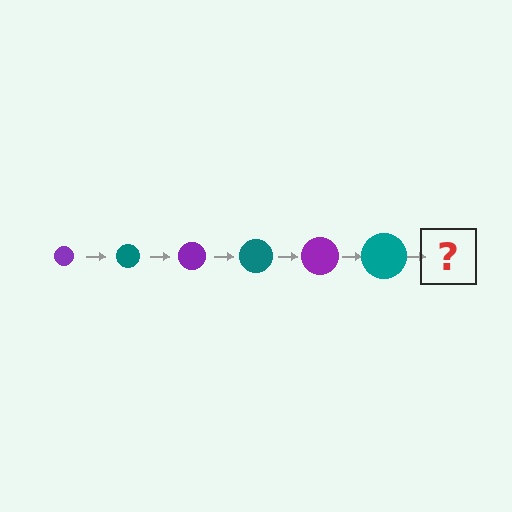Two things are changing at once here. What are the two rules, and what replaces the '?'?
The two rules are that the circle grows larger each step and the color cycles through purple and teal. The '?' should be a purple circle, larger than the previous one.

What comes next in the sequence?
The next element should be a purple circle, larger than the previous one.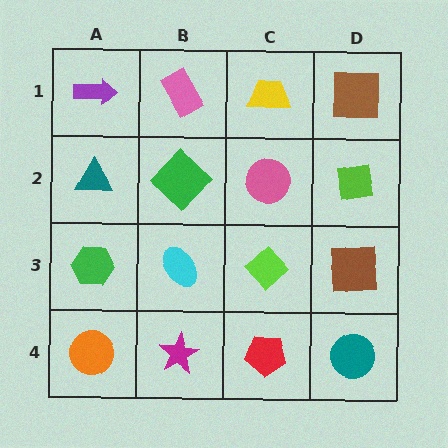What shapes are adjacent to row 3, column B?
A green diamond (row 2, column B), a magenta star (row 4, column B), a green hexagon (row 3, column A), a lime diamond (row 3, column C).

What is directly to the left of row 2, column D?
A pink circle.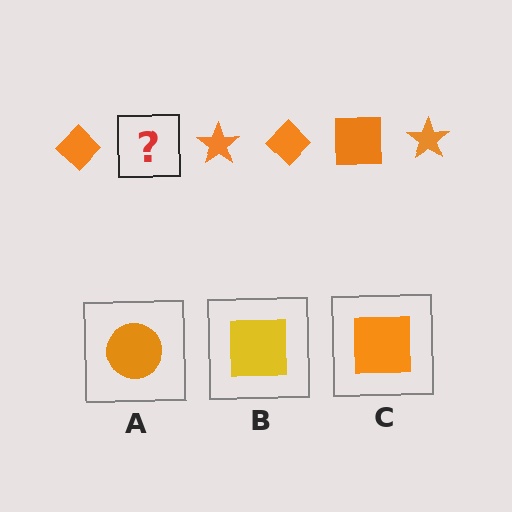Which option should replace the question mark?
Option C.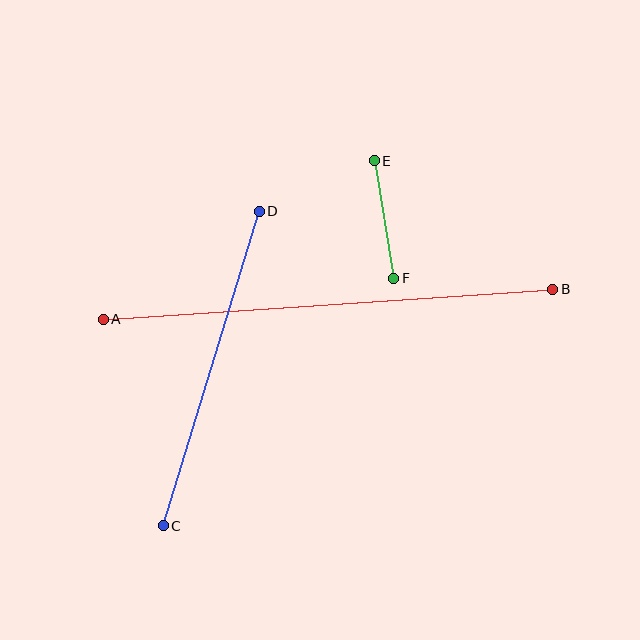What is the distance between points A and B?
The distance is approximately 450 pixels.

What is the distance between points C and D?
The distance is approximately 329 pixels.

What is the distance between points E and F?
The distance is approximately 119 pixels.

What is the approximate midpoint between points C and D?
The midpoint is at approximately (211, 368) pixels.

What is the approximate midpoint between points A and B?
The midpoint is at approximately (328, 304) pixels.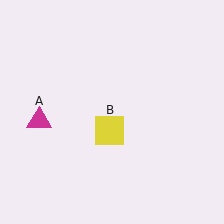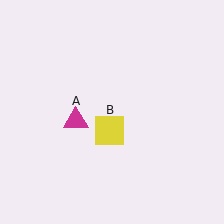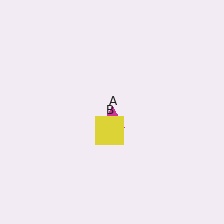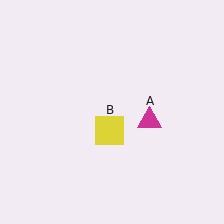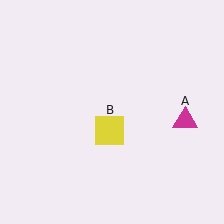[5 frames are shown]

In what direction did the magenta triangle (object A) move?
The magenta triangle (object A) moved right.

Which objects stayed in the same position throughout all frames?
Yellow square (object B) remained stationary.